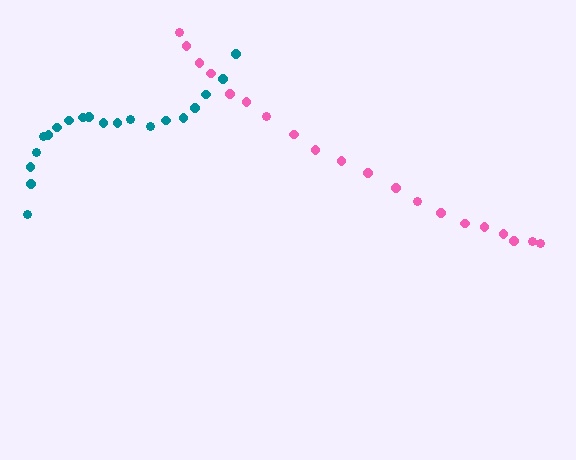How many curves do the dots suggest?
There are 2 distinct paths.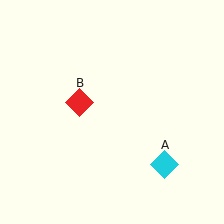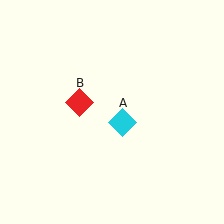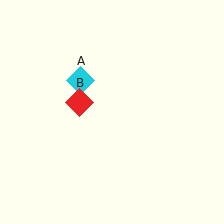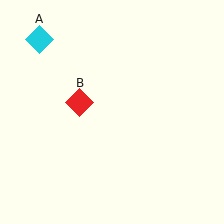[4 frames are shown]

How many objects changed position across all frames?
1 object changed position: cyan diamond (object A).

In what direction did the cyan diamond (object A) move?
The cyan diamond (object A) moved up and to the left.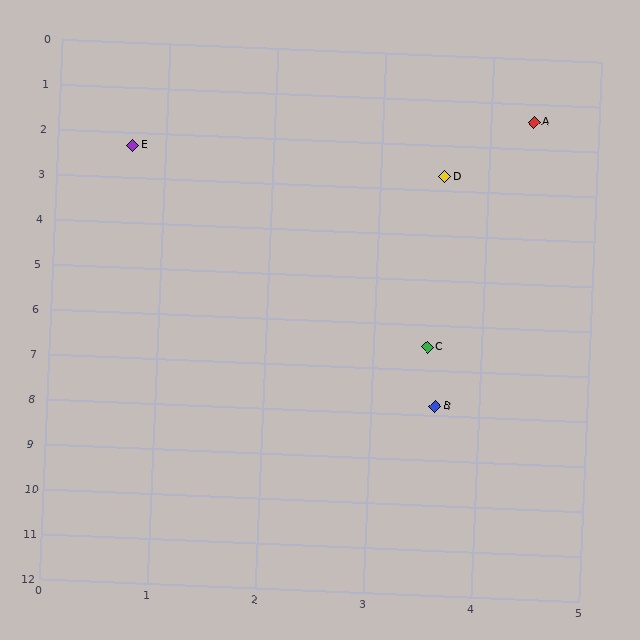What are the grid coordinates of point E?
Point E is at approximately (0.7, 2.3).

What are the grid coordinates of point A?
Point A is at approximately (4.4, 1.4).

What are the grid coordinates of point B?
Point B is at approximately (3.6, 7.8).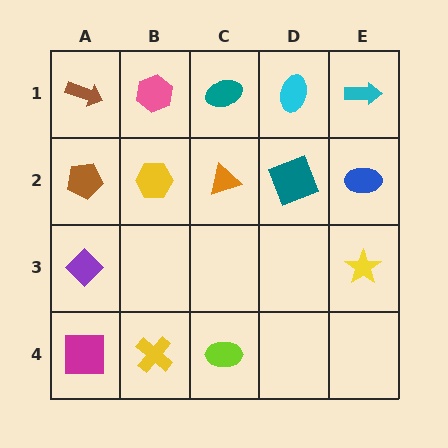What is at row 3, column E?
A yellow star.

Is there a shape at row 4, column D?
No, that cell is empty.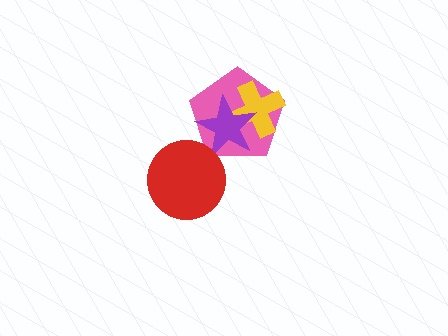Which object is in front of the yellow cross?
The purple star is in front of the yellow cross.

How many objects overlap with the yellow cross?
2 objects overlap with the yellow cross.